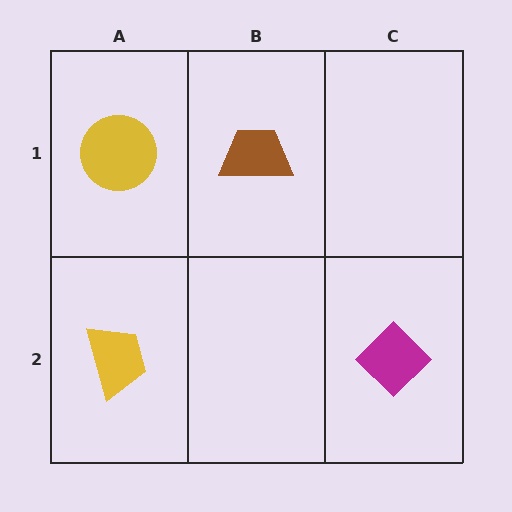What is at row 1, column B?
A brown trapezoid.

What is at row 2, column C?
A magenta diamond.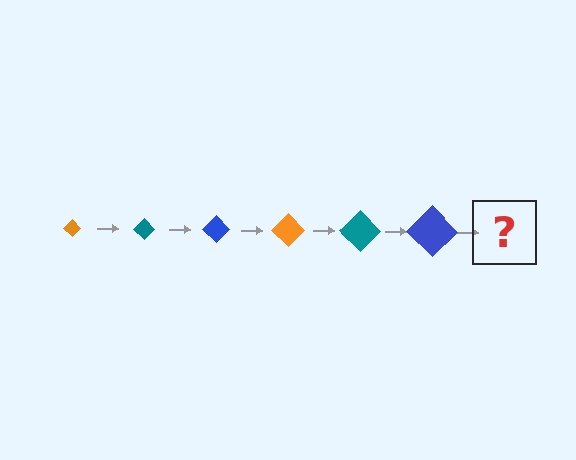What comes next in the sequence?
The next element should be an orange diamond, larger than the previous one.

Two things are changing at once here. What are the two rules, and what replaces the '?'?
The two rules are that the diamond grows larger each step and the color cycles through orange, teal, and blue. The '?' should be an orange diamond, larger than the previous one.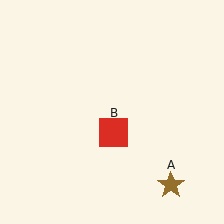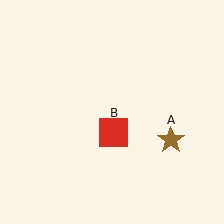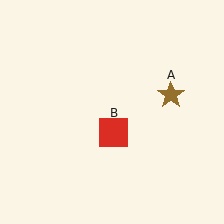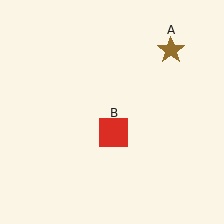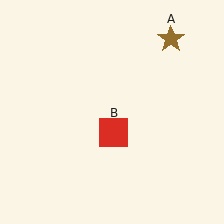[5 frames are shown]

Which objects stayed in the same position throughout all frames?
Red square (object B) remained stationary.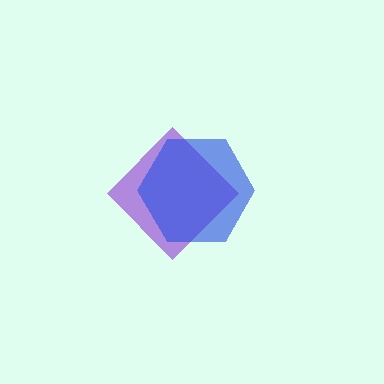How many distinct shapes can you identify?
There are 2 distinct shapes: a purple diamond, a blue hexagon.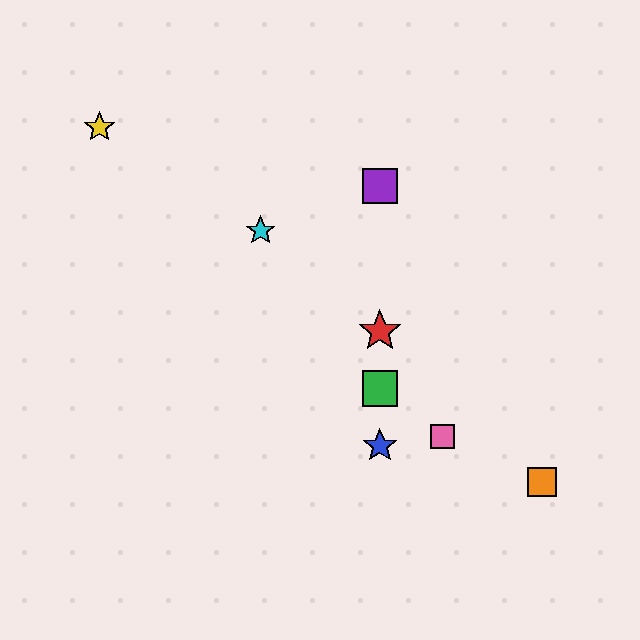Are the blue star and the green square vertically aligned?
Yes, both are at x≈380.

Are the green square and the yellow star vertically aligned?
No, the green square is at x≈380 and the yellow star is at x≈100.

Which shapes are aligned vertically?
The red star, the blue star, the green square, the purple square are aligned vertically.